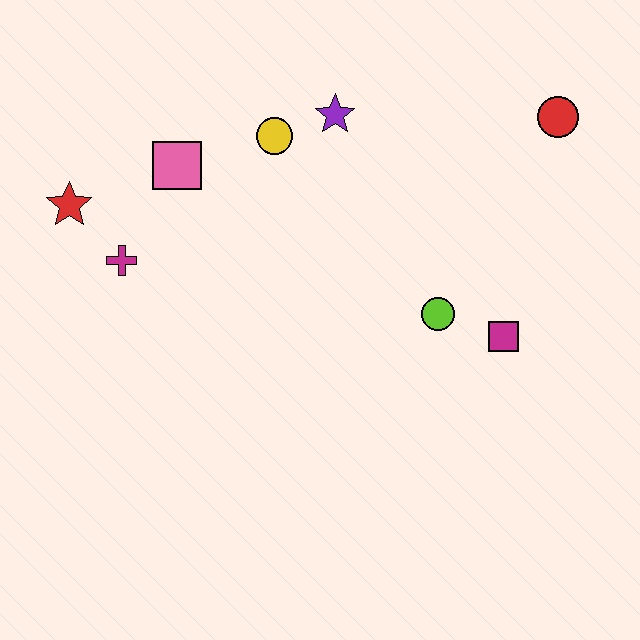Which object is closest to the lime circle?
The magenta square is closest to the lime circle.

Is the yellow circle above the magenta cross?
Yes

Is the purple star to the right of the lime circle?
No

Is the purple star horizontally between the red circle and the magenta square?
No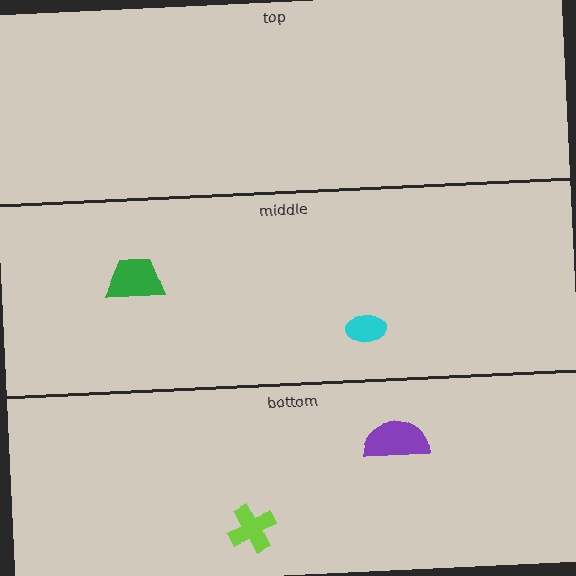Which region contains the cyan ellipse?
The middle region.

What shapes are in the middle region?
The cyan ellipse, the green trapezoid.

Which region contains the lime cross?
The bottom region.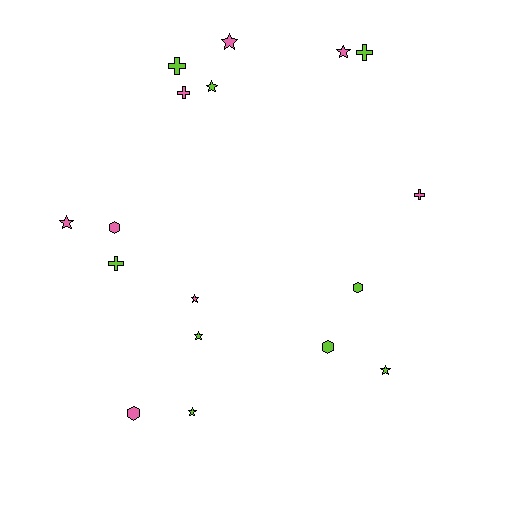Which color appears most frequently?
Lime, with 9 objects.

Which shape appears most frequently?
Star, with 8 objects.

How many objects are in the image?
There are 17 objects.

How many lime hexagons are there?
There are 2 lime hexagons.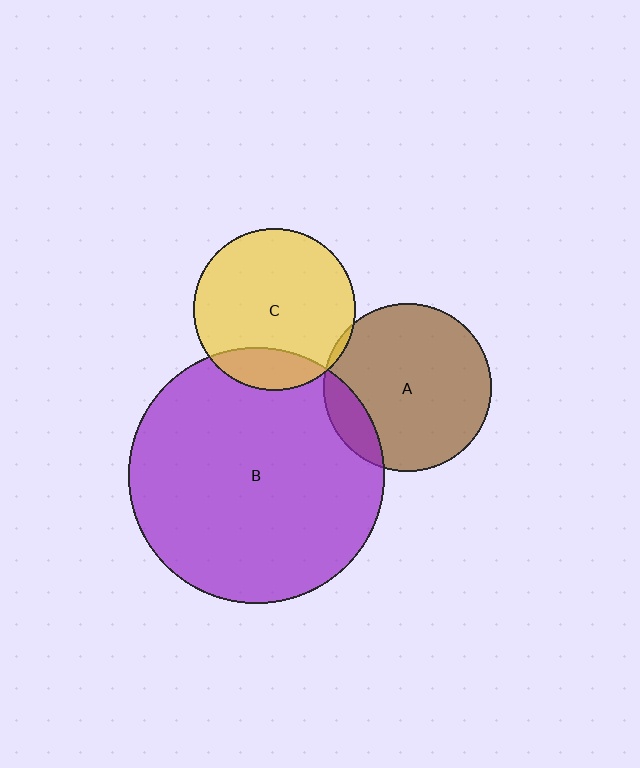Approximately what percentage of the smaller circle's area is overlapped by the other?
Approximately 15%.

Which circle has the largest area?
Circle B (purple).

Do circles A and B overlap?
Yes.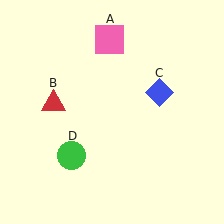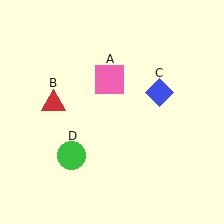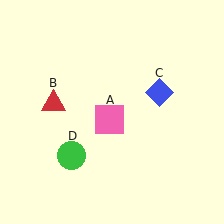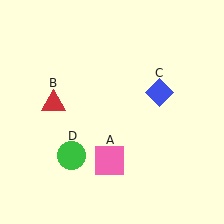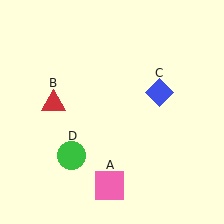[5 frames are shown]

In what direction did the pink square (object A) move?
The pink square (object A) moved down.